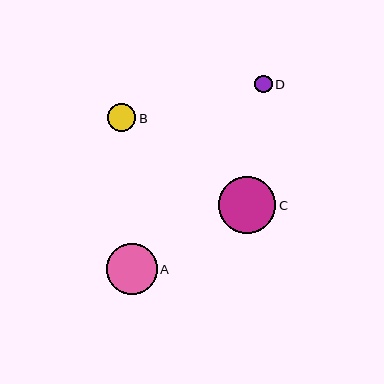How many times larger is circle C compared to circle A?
Circle C is approximately 1.1 times the size of circle A.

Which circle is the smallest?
Circle D is the smallest with a size of approximately 17 pixels.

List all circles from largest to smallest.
From largest to smallest: C, A, B, D.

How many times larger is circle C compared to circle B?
Circle C is approximately 2.0 times the size of circle B.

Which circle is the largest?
Circle C is the largest with a size of approximately 57 pixels.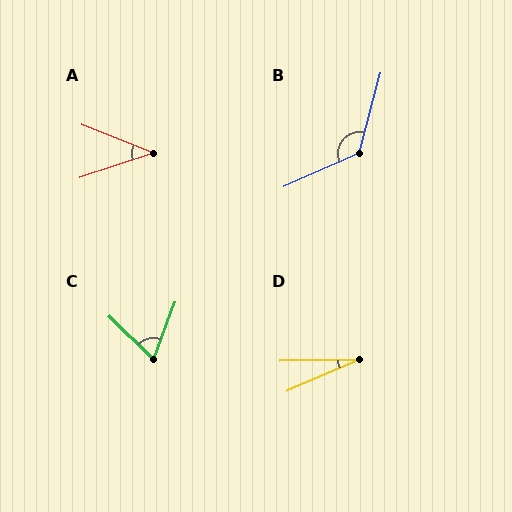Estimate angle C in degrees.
Approximately 66 degrees.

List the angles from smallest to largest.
D (23°), A (40°), C (66°), B (129°).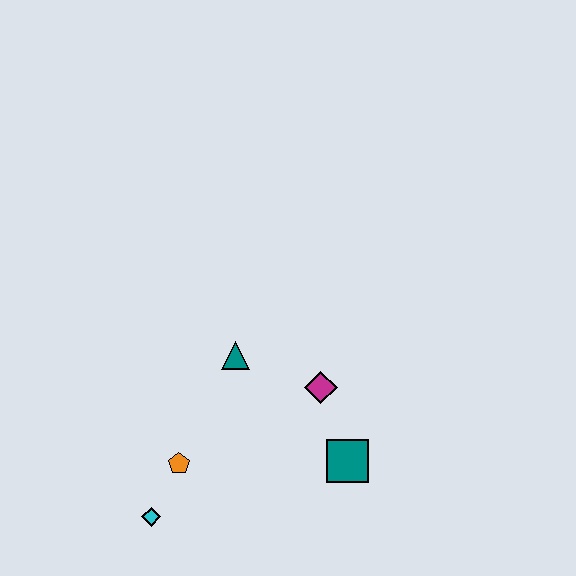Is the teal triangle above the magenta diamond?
Yes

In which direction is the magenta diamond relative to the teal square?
The magenta diamond is above the teal square.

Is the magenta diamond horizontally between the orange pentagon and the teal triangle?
No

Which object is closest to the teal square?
The magenta diamond is closest to the teal square.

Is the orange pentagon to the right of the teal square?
No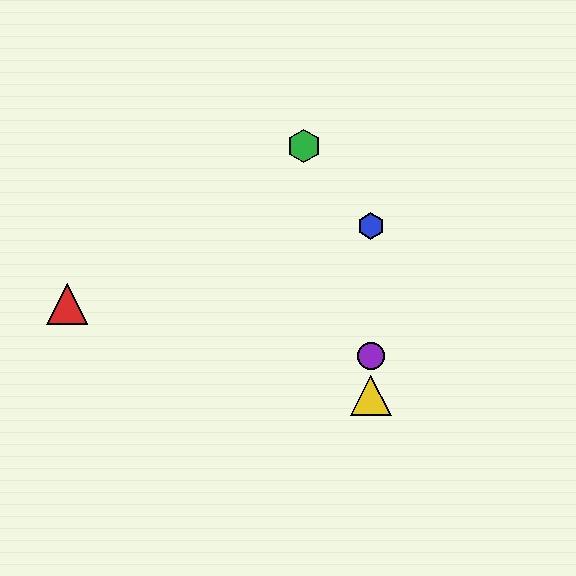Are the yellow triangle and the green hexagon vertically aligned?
No, the yellow triangle is at x≈371 and the green hexagon is at x≈304.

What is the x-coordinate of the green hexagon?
The green hexagon is at x≈304.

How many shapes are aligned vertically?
3 shapes (the blue hexagon, the yellow triangle, the purple circle) are aligned vertically.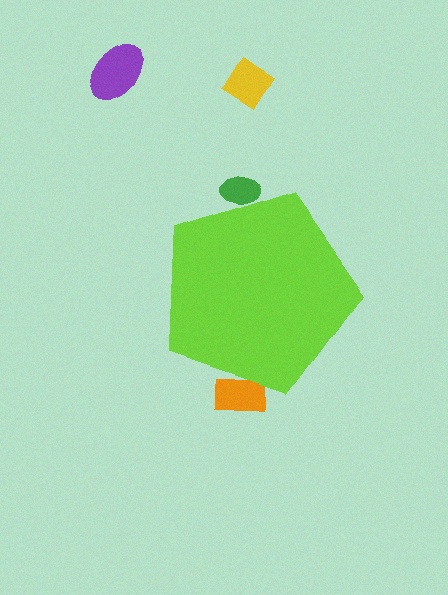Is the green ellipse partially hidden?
Yes, the green ellipse is partially hidden behind the lime pentagon.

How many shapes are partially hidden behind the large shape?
2 shapes are partially hidden.